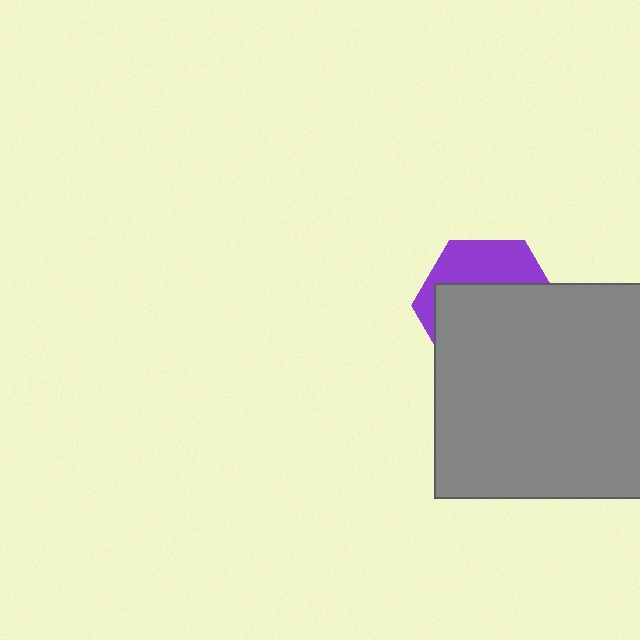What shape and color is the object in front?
The object in front is a gray square.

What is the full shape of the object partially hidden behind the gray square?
The partially hidden object is a purple hexagon.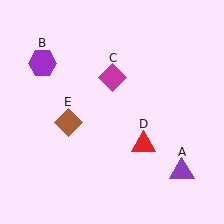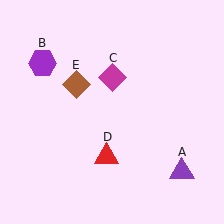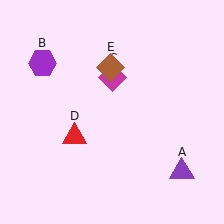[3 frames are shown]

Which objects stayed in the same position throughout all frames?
Purple triangle (object A) and purple hexagon (object B) and magenta diamond (object C) remained stationary.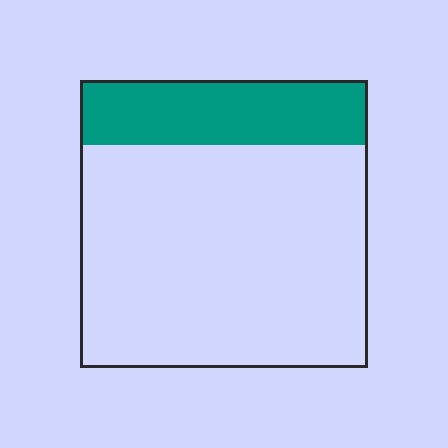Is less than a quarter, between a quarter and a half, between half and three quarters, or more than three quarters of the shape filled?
Less than a quarter.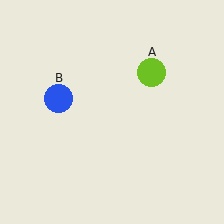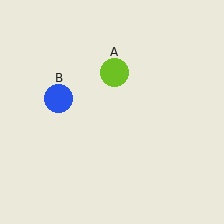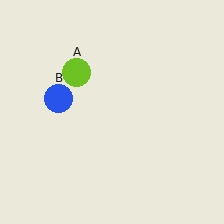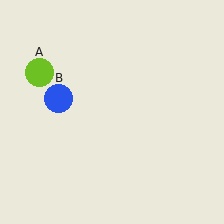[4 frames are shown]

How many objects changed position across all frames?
1 object changed position: lime circle (object A).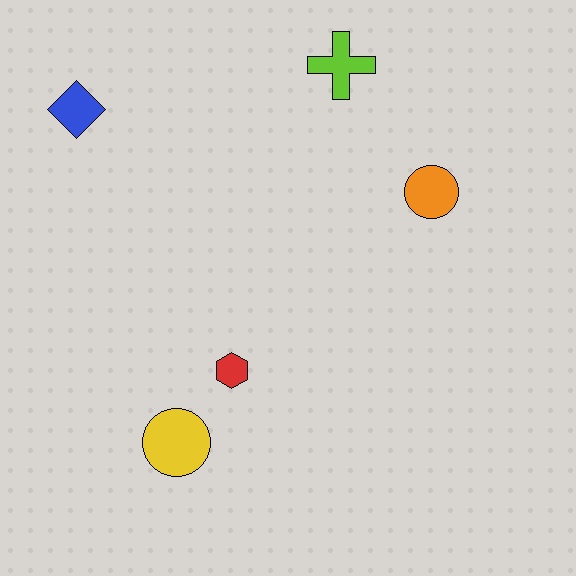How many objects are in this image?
There are 5 objects.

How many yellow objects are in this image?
There is 1 yellow object.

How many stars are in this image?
There are no stars.